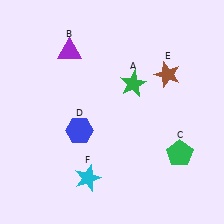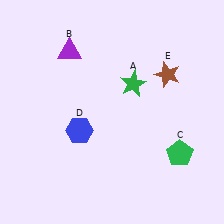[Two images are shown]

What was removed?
The cyan star (F) was removed in Image 2.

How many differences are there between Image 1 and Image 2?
There is 1 difference between the two images.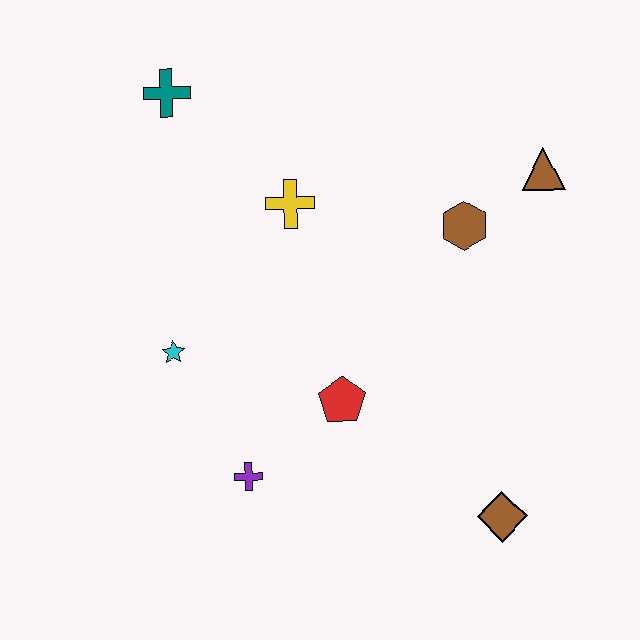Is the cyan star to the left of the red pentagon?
Yes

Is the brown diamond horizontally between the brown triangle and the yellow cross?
Yes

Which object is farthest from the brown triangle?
The purple cross is farthest from the brown triangle.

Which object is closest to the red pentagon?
The purple cross is closest to the red pentagon.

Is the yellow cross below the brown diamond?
No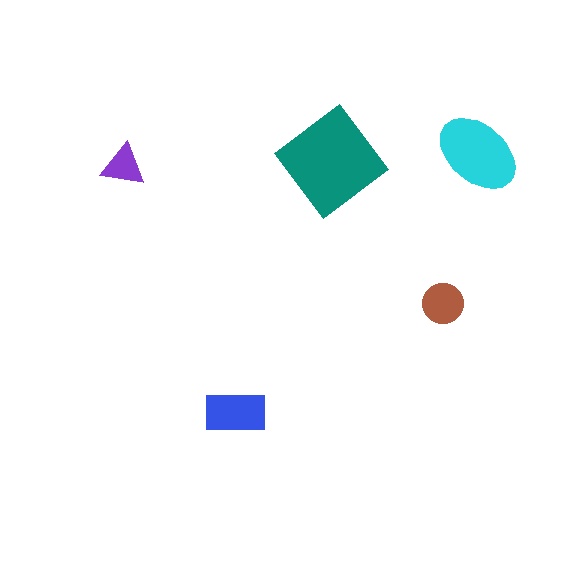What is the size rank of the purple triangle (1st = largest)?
5th.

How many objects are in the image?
There are 5 objects in the image.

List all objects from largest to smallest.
The teal diamond, the cyan ellipse, the blue rectangle, the brown circle, the purple triangle.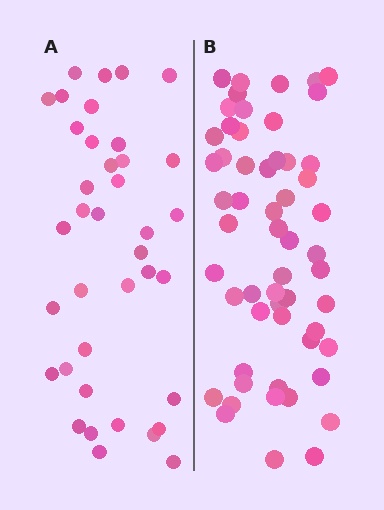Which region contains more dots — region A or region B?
Region B (the right region) has more dots.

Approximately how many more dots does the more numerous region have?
Region B has approximately 20 more dots than region A.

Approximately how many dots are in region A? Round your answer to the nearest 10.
About 40 dots. (The exact count is 38, which rounds to 40.)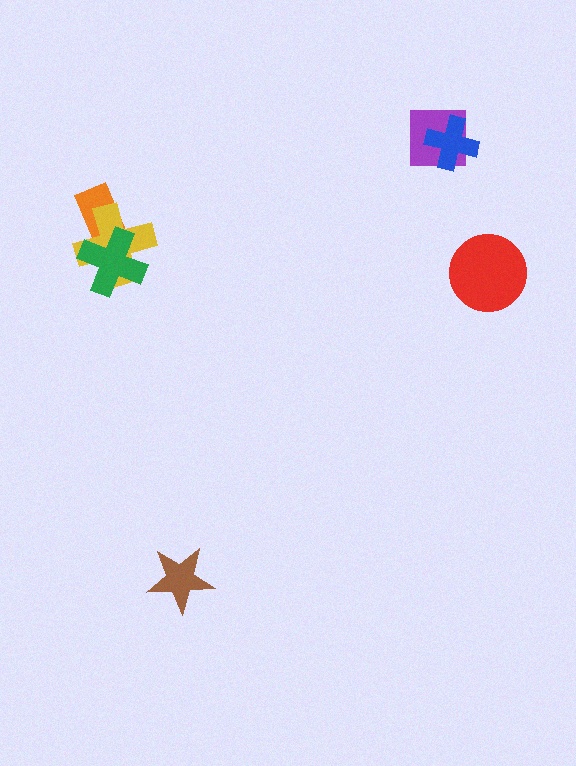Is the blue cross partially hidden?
No, no other shape covers it.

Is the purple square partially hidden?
Yes, it is partially covered by another shape.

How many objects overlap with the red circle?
0 objects overlap with the red circle.